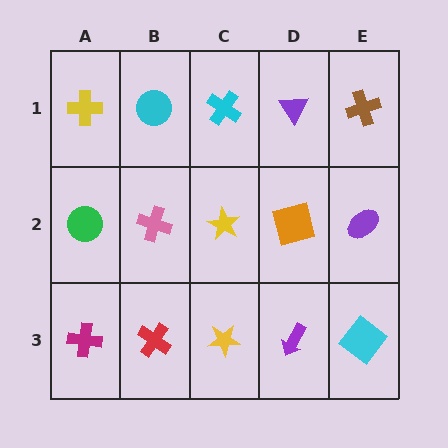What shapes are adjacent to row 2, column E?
A brown cross (row 1, column E), a cyan diamond (row 3, column E), an orange square (row 2, column D).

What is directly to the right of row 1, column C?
A purple triangle.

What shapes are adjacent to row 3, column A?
A green circle (row 2, column A), a red cross (row 3, column B).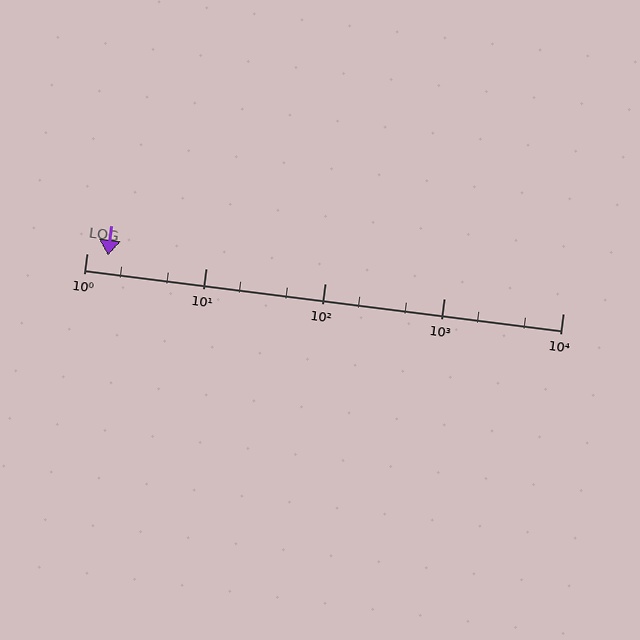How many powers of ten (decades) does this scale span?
The scale spans 4 decades, from 1 to 10000.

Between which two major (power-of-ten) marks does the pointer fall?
The pointer is between 1 and 10.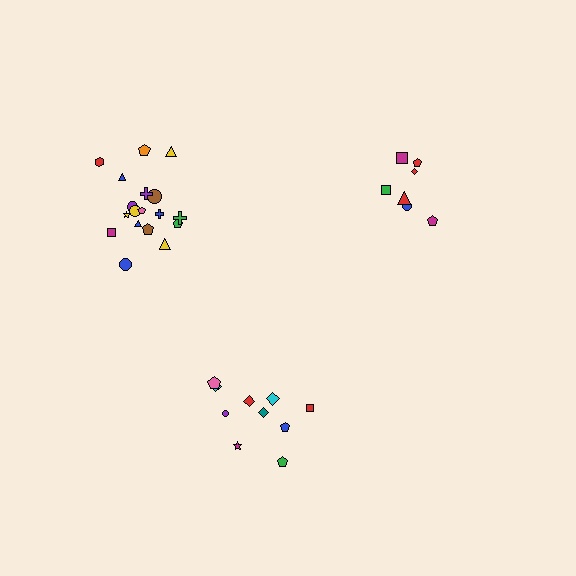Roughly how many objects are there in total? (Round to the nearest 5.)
Roughly 35 objects in total.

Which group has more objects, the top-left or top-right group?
The top-left group.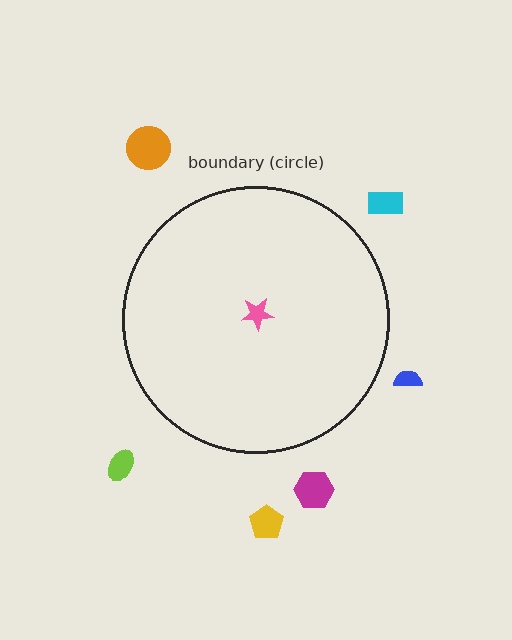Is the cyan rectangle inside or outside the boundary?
Outside.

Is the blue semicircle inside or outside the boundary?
Outside.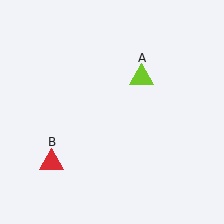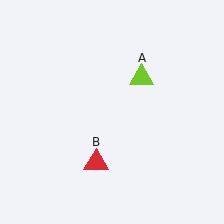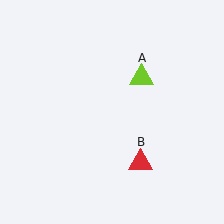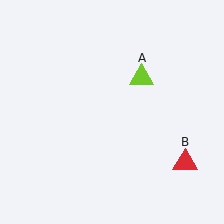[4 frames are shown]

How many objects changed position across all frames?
1 object changed position: red triangle (object B).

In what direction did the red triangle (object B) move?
The red triangle (object B) moved right.